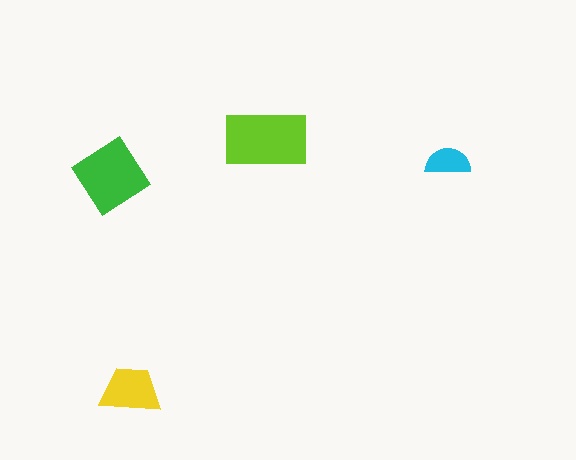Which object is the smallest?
The cyan semicircle.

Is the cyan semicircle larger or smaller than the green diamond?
Smaller.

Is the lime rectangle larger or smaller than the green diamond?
Larger.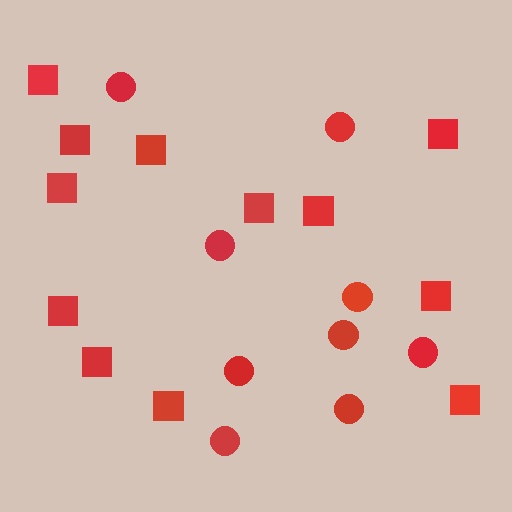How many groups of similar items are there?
There are 2 groups: one group of squares (12) and one group of circles (9).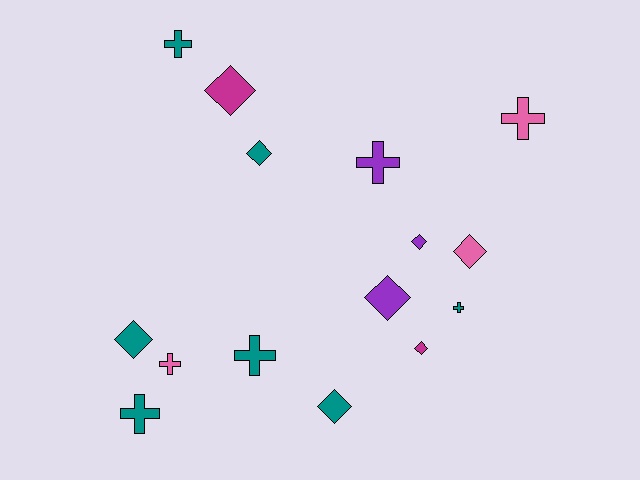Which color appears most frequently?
Teal, with 7 objects.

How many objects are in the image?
There are 15 objects.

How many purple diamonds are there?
There are 2 purple diamonds.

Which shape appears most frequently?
Diamond, with 8 objects.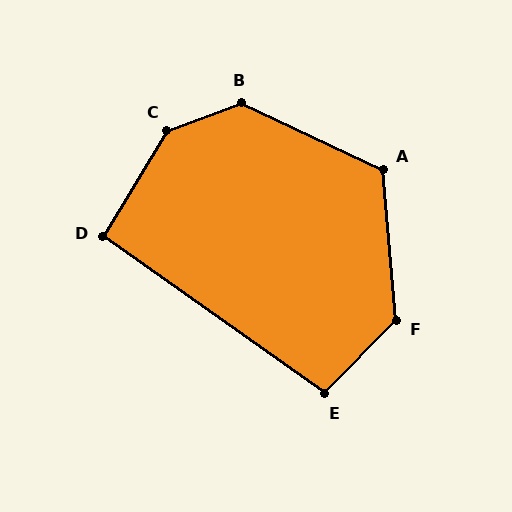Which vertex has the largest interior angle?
C, at approximately 141 degrees.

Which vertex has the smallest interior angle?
D, at approximately 95 degrees.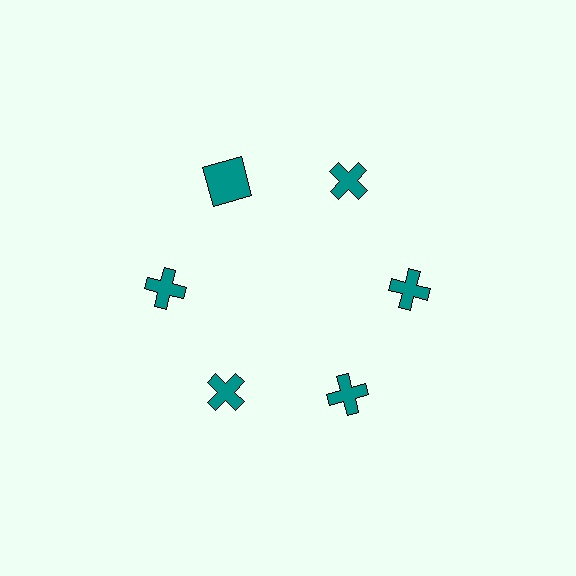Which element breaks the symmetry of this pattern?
The teal square at roughly the 11 o'clock position breaks the symmetry. All other shapes are teal crosses.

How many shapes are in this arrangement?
There are 6 shapes arranged in a ring pattern.